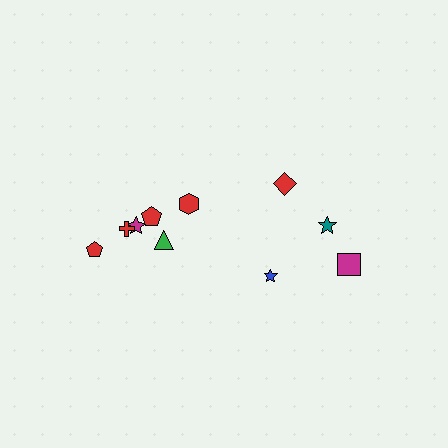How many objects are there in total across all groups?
There are 10 objects.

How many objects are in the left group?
There are 6 objects.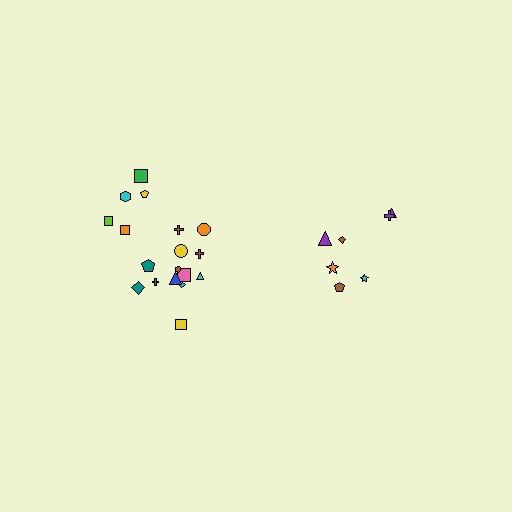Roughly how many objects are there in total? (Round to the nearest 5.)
Roughly 25 objects in total.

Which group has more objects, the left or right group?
The left group.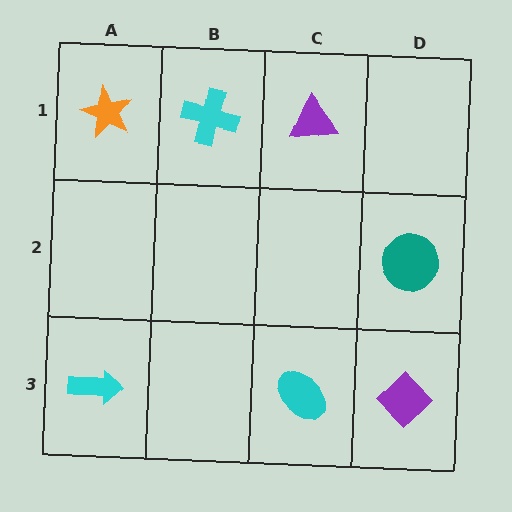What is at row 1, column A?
An orange star.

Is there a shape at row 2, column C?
No, that cell is empty.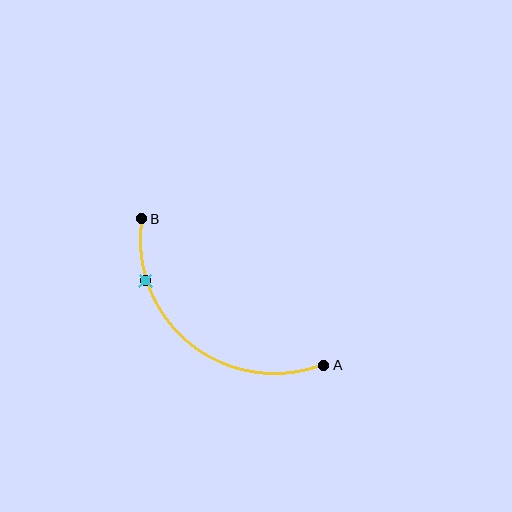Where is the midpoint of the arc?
The arc midpoint is the point on the curve farthest from the straight line joining A and B. It sits below and to the left of that line.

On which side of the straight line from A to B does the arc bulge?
The arc bulges below and to the left of the straight line connecting A and B.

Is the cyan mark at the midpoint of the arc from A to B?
No. The cyan mark lies on the arc but is closer to endpoint B. The arc midpoint would be at the point on the curve equidistant along the arc from both A and B.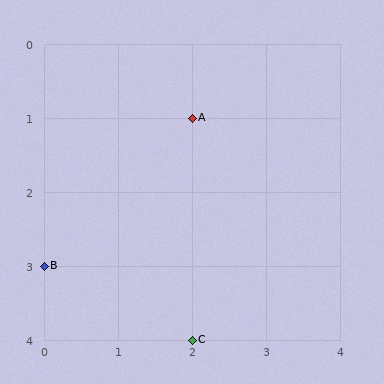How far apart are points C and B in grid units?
Points C and B are 2 columns and 1 row apart (about 2.2 grid units diagonally).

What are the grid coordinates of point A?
Point A is at grid coordinates (2, 1).